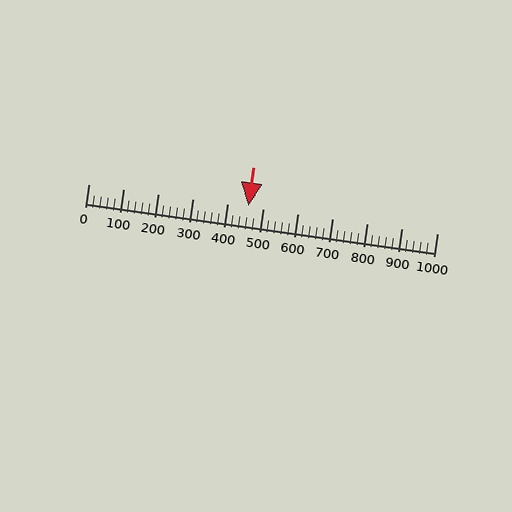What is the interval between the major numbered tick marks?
The major tick marks are spaced 100 units apart.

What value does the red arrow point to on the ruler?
The red arrow points to approximately 460.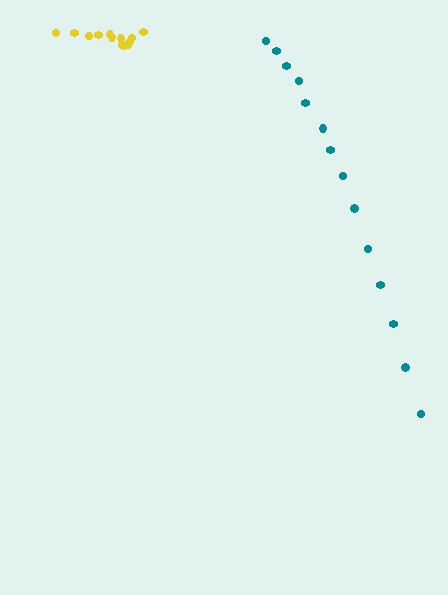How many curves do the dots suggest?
There are 2 distinct paths.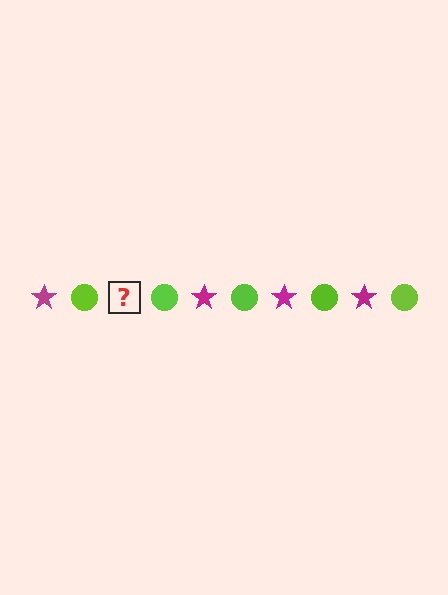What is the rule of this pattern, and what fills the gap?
The rule is that the pattern alternates between magenta star and lime circle. The gap should be filled with a magenta star.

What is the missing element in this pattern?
The missing element is a magenta star.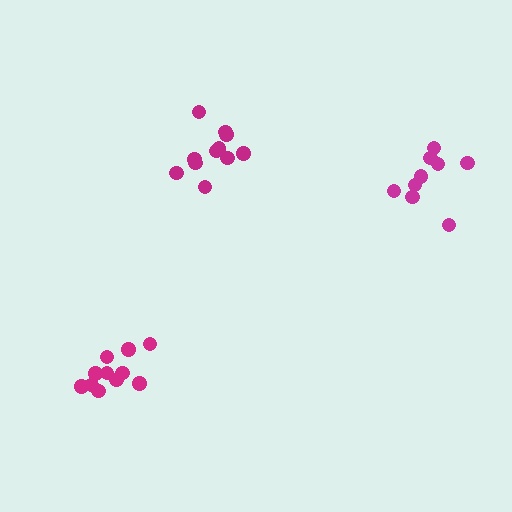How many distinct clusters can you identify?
There are 3 distinct clusters.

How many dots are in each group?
Group 1: 11 dots, Group 2: 9 dots, Group 3: 11 dots (31 total).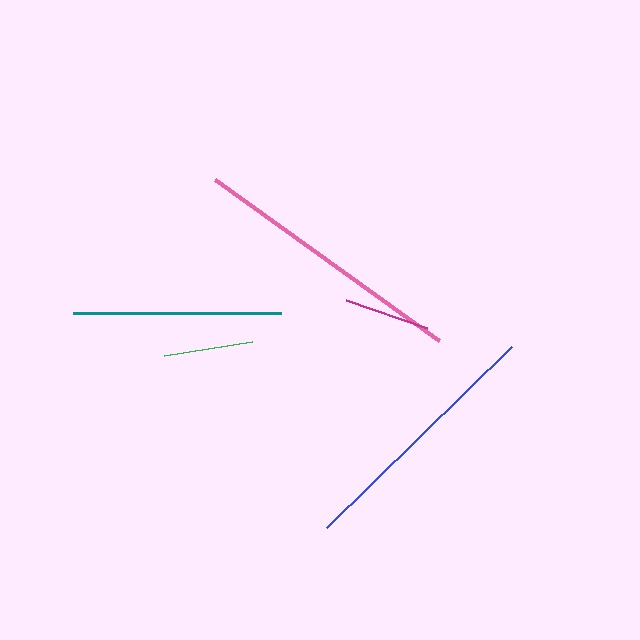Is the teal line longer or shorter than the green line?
The teal line is longer than the green line.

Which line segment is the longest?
The pink line is the longest at approximately 276 pixels.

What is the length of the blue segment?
The blue segment is approximately 259 pixels long.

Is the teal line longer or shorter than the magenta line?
The teal line is longer than the magenta line.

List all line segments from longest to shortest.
From longest to shortest: pink, blue, teal, green, magenta.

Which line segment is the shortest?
The magenta line is the shortest at approximately 85 pixels.